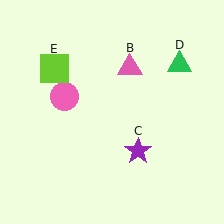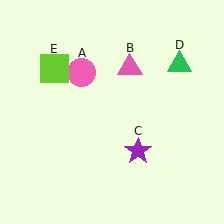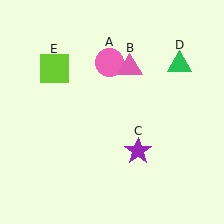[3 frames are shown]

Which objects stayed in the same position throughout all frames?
Pink triangle (object B) and purple star (object C) and green triangle (object D) and lime square (object E) remained stationary.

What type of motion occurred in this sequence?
The pink circle (object A) rotated clockwise around the center of the scene.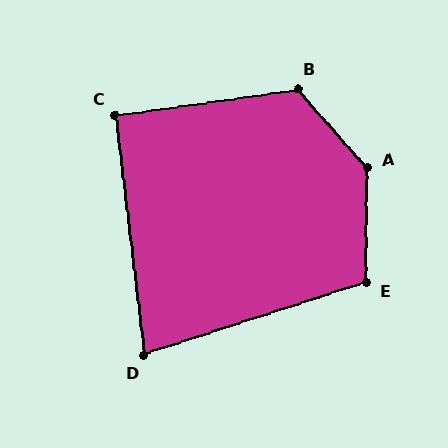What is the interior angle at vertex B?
Approximately 123 degrees (obtuse).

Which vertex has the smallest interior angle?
D, at approximately 79 degrees.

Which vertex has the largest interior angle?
A, at approximately 138 degrees.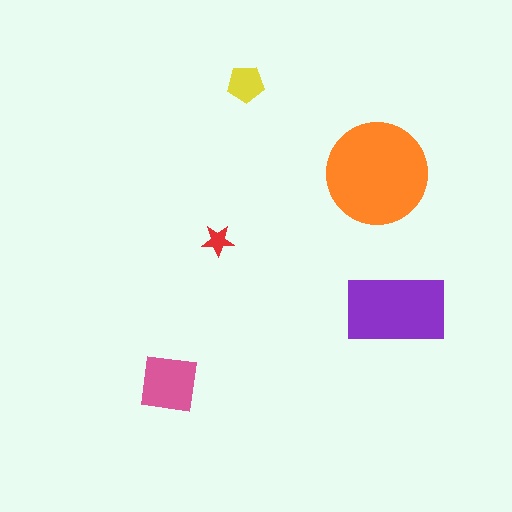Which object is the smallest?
The red star.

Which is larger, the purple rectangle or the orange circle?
The orange circle.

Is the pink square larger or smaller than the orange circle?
Smaller.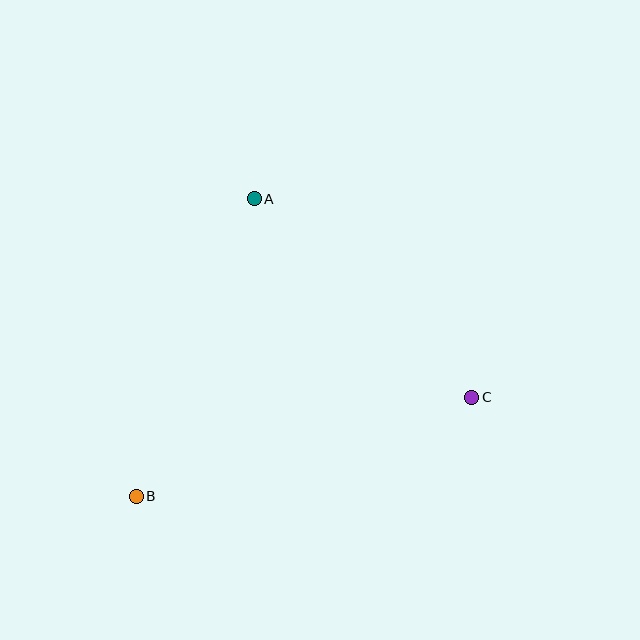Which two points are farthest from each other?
Points B and C are farthest from each other.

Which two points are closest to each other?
Points A and C are closest to each other.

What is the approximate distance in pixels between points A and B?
The distance between A and B is approximately 320 pixels.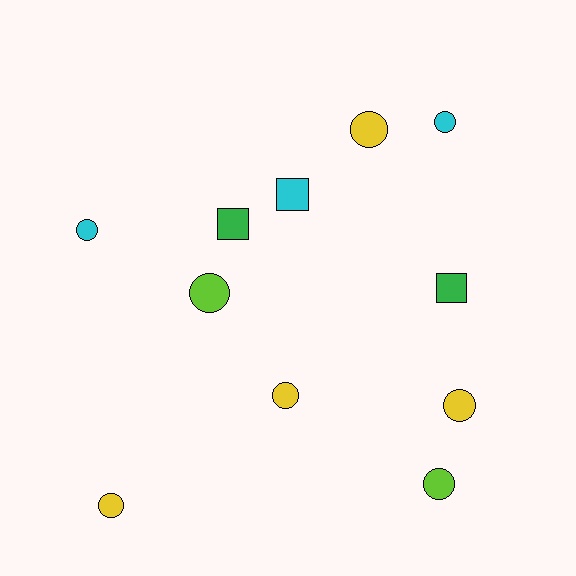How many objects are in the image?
There are 11 objects.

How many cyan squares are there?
There is 1 cyan square.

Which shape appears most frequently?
Circle, with 8 objects.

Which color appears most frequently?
Yellow, with 4 objects.